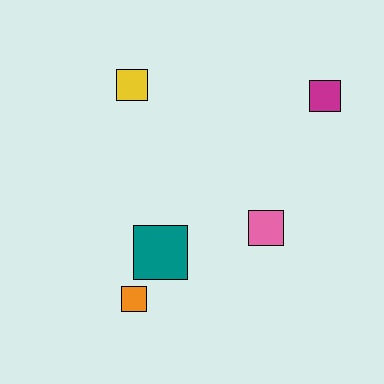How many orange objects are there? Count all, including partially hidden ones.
There is 1 orange object.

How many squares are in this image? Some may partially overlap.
There are 5 squares.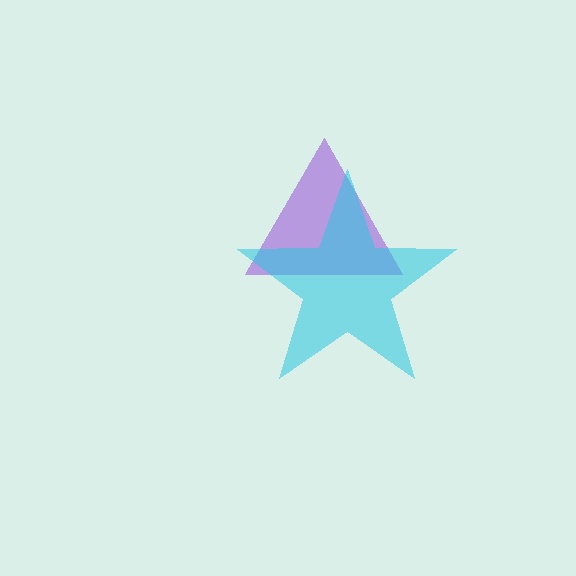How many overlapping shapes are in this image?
There are 2 overlapping shapes in the image.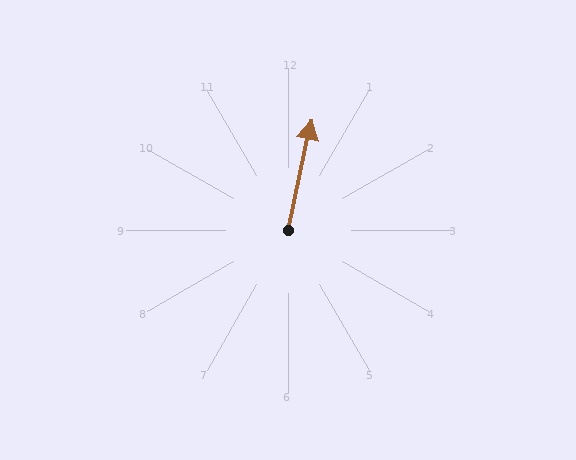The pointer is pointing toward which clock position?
Roughly 12 o'clock.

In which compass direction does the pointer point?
North.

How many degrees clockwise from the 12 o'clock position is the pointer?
Approximately 12 degrees.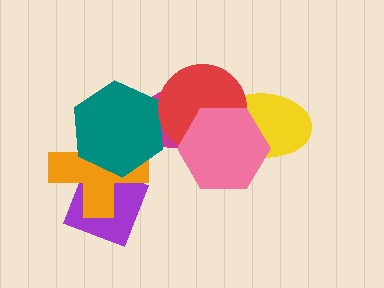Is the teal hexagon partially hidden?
No, no other shape covers it.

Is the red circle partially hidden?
Yes, it is partially covered by another shape.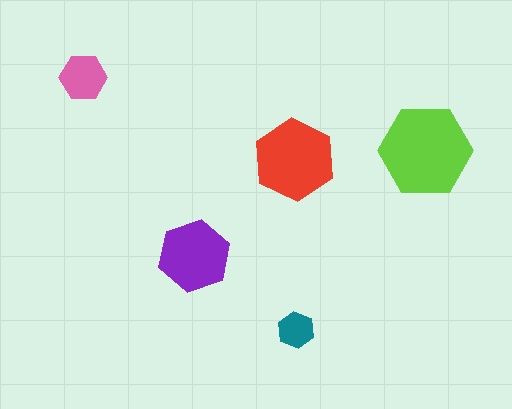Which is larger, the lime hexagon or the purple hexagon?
The lime one.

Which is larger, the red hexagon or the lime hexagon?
The lime one.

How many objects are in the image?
There are 5 objects in the image.